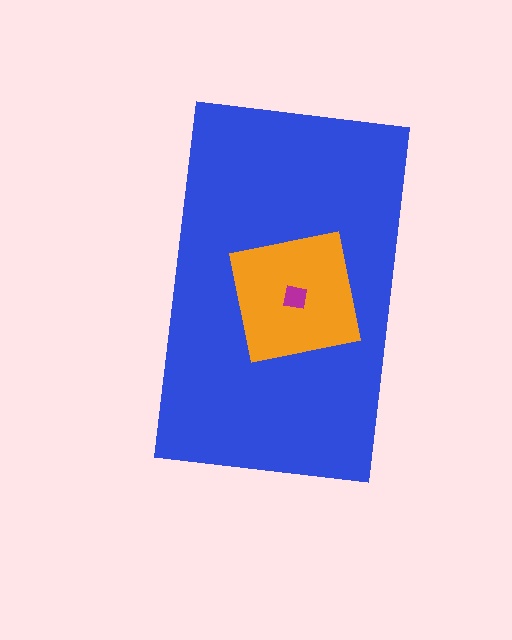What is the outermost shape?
The blue rectangle.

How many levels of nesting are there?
3.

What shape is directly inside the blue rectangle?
The orange square.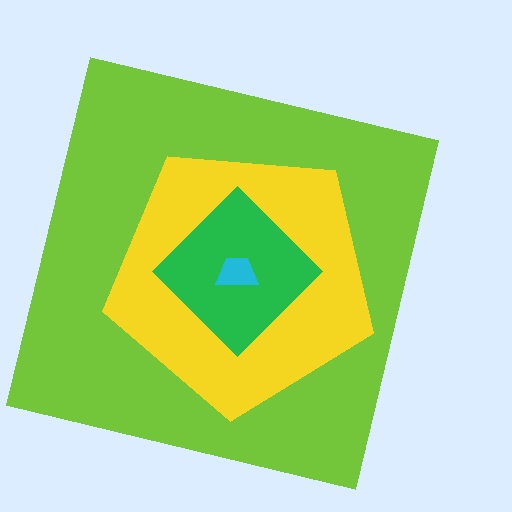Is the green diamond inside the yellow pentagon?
Yes.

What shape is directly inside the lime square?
The yellow pentagon.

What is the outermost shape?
The lime square.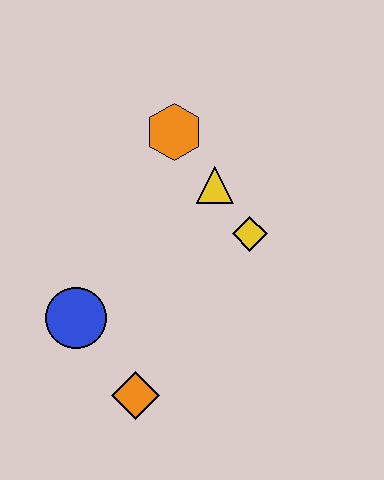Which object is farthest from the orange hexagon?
The orange diamond is farthest from the orange hexagon.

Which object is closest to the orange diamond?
The blue circle is closest to the orange diamond.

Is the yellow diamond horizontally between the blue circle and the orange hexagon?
No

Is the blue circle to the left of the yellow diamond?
Yes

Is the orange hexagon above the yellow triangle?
Yes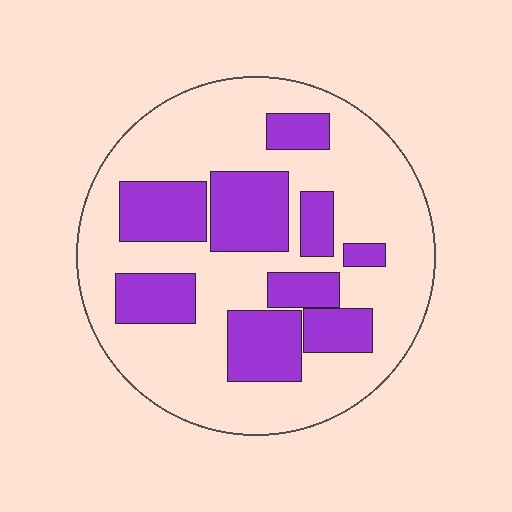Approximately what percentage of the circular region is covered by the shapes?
Approximately 30%.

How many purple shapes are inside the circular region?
9.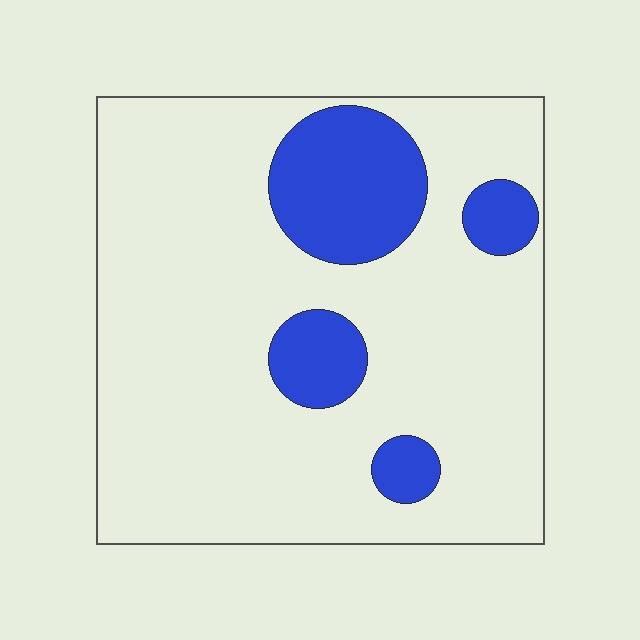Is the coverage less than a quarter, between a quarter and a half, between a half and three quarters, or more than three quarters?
Less than a quarter.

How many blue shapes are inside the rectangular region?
4.